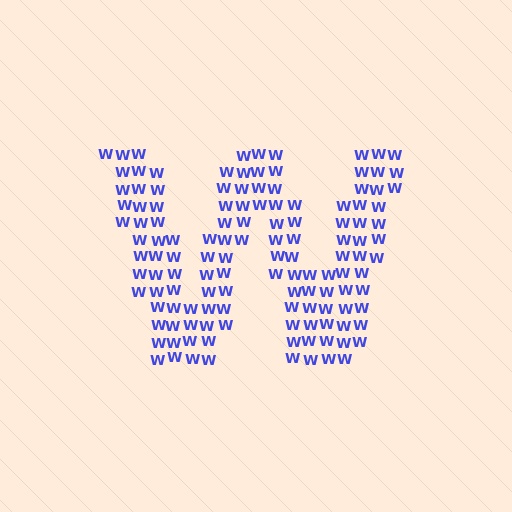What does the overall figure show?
The overall figure shows the letter W.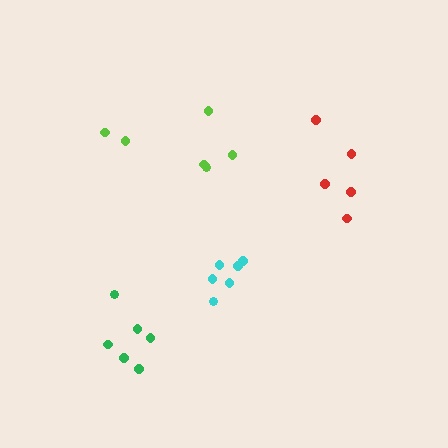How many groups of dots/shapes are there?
There are 4 groups.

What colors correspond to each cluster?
The clusters are colored: cyan, lime, red, green.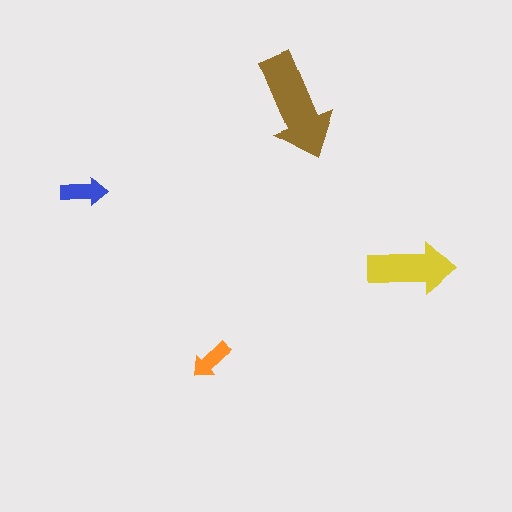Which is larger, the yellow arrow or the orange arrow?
The yellow one.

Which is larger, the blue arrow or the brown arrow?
The brown one.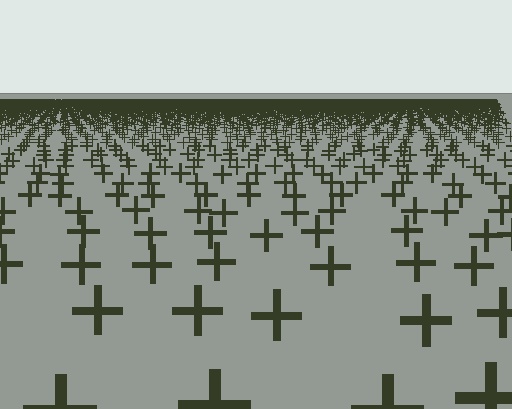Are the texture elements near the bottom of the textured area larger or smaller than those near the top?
Larger. Near the bottom, elements are closer to the viewer and appear at a bigger on-screen size.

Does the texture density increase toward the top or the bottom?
Density increases toward the top.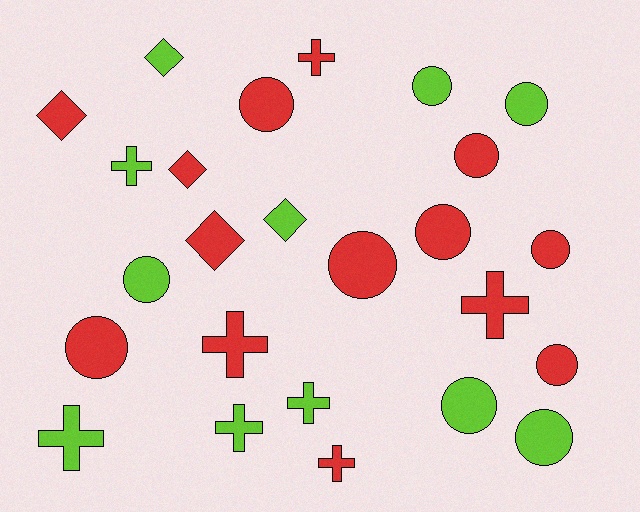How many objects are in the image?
There are 25 objects.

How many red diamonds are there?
There are 3 red diamonds.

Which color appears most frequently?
Red, with 14 objects.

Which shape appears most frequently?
Circle, with 12 objects.